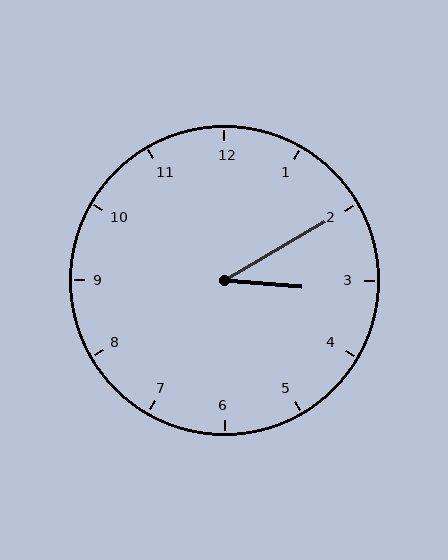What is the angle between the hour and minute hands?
Approximately 35 degrees.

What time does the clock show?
3:10.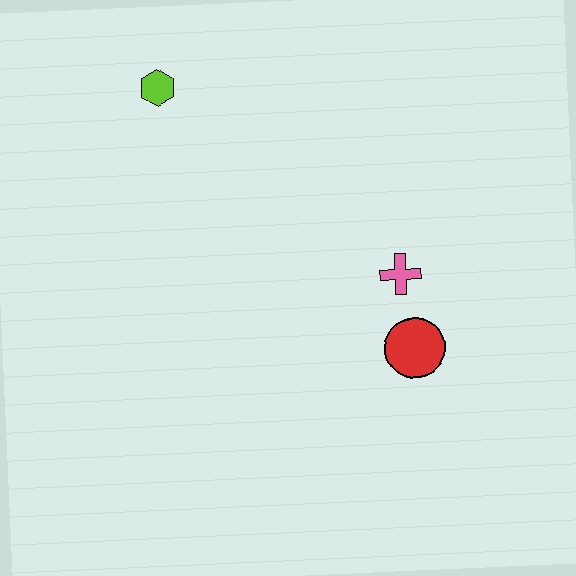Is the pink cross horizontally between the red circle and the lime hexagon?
Yes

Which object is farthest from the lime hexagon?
The red circle is farthest from the lime hexagon.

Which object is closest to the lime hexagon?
The pink cross is closest to the lime hexagon.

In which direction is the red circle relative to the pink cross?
The red circle is below the pink cross.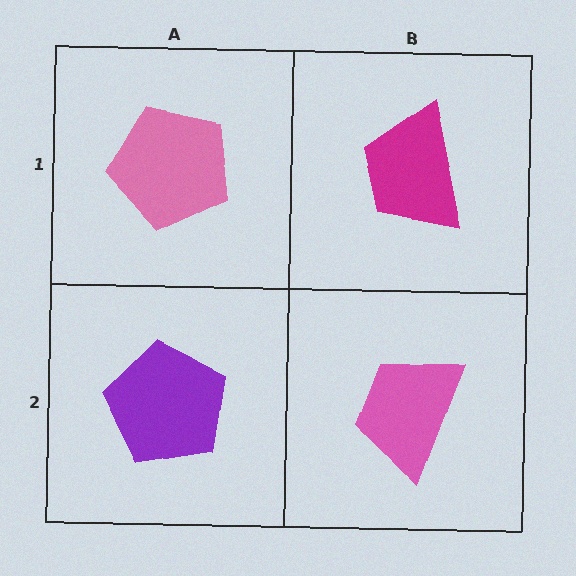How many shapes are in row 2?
2 shapes.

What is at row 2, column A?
A purple pentagon.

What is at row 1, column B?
A magenta trapezoid.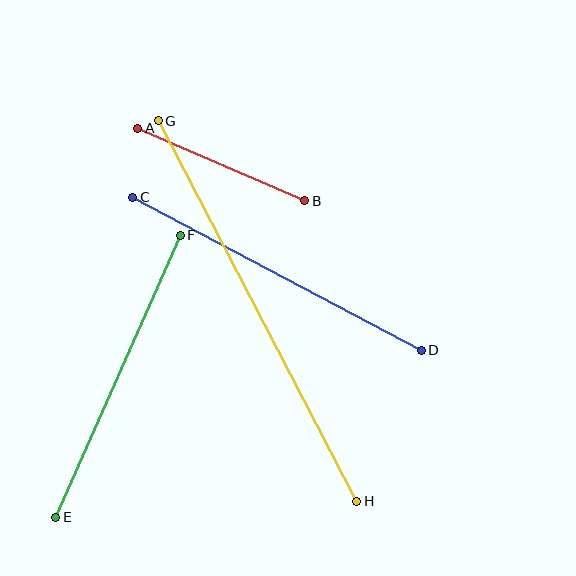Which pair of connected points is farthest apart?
Points G and H are farthest apart.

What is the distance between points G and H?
The distance is approximately 429 pixels.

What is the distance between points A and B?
The distance is approximately 182 pixels.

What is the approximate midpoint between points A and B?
The midpoint is at approximately (221, 165) pixels.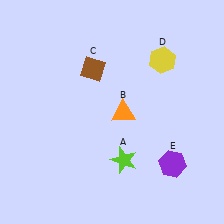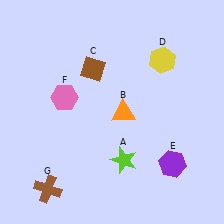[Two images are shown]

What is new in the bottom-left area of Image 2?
A brown cross (G) was added in the bottom-left area of Image 2.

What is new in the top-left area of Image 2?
A pink hexagon (F) was added in the top-left area of Image 2.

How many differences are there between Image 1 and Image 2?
There are 2 differences between the two images.